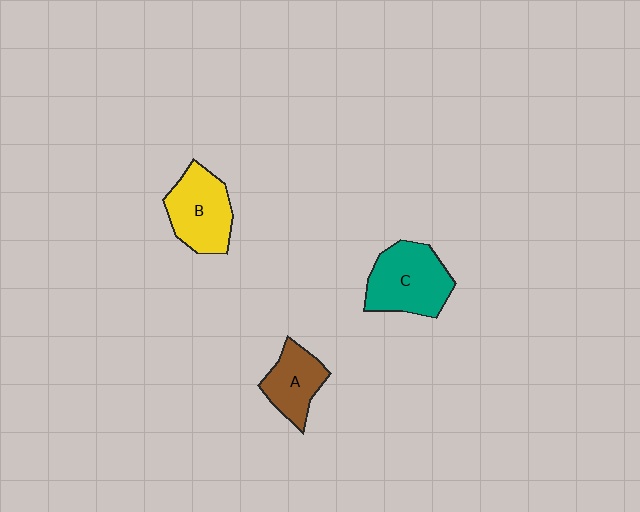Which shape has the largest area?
Shape C (teal).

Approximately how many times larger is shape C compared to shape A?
Approximately 1.5 times.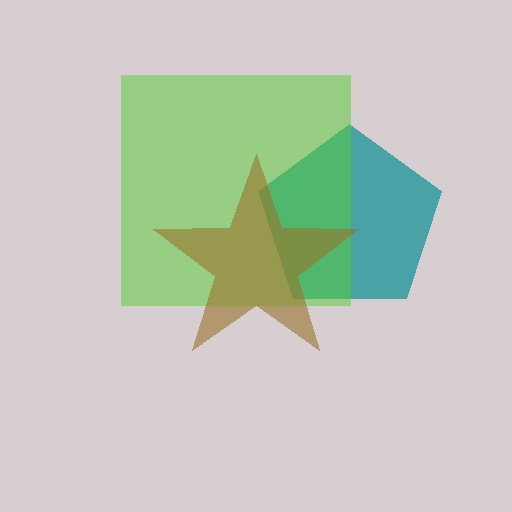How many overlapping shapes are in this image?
There are 3 overlapping shapes in the image.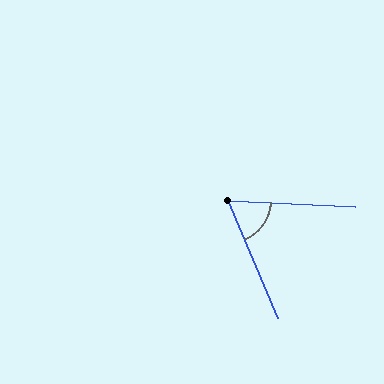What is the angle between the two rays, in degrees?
Approximately 64 degrees.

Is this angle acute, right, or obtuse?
It is acute.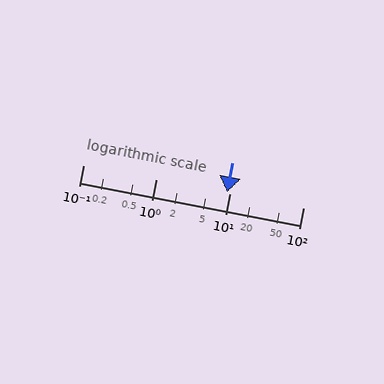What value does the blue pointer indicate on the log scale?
The pointer indicates approximately 9.2.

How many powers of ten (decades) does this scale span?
The scale spans 3 decades, from 0.1 to 100.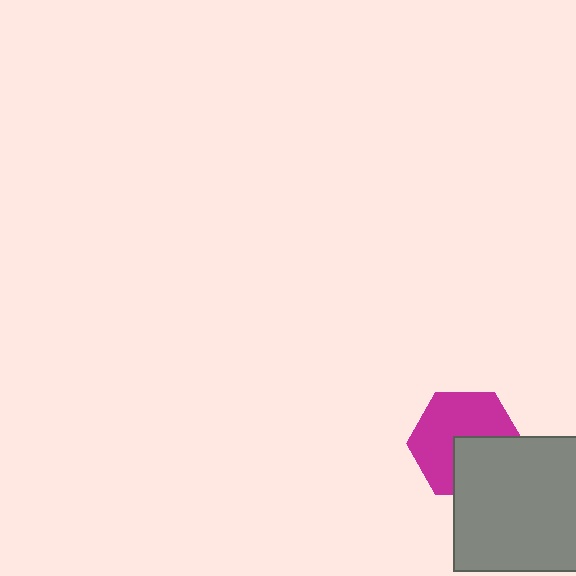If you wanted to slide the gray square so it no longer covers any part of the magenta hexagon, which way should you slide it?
Slide it toward the lower-right — that is the most direct way to separate the two shapes.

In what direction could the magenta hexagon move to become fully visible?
The magenta hexagon could move toward the upper-left. That would shift it out from behind the gray square entirely.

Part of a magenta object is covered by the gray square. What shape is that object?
It is a hexagon.